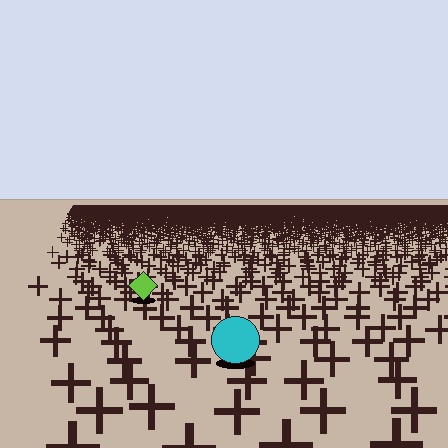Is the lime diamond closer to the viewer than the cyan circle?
No. The cyan circle is closer — you can tell from the texture gradient: the ground texture is coarser near it.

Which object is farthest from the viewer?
The lime diamond is farthest from the viewer. It appears smaller and the ground texture around it is denser.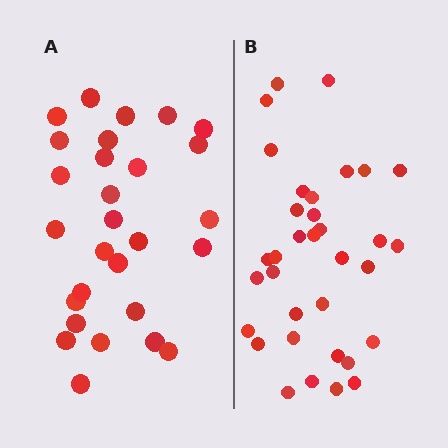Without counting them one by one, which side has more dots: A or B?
Region B (the right region) has more dots.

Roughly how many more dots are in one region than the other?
Region B has about 6 more dots than region A.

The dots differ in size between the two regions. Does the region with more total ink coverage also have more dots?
No. Region A has more total ink coverage because its dots are larger, but region B actually contains more individual dots. Total area can be misleading — the number of items is what matters here.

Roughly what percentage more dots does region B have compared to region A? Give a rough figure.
About 20% more.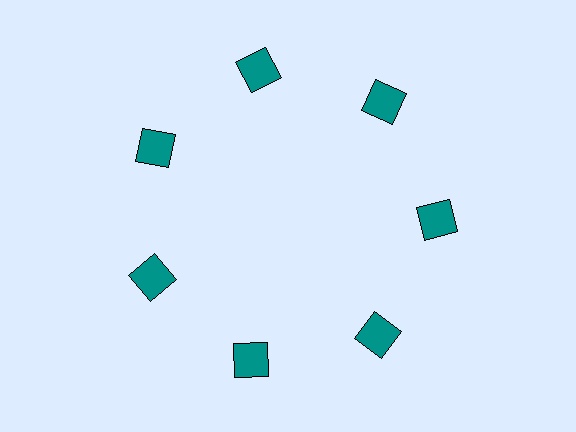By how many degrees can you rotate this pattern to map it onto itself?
The pattern maps onto itself every 51 degrees of rotation.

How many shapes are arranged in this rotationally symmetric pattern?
There are 7 shapes, arranged in 7 groups of 1.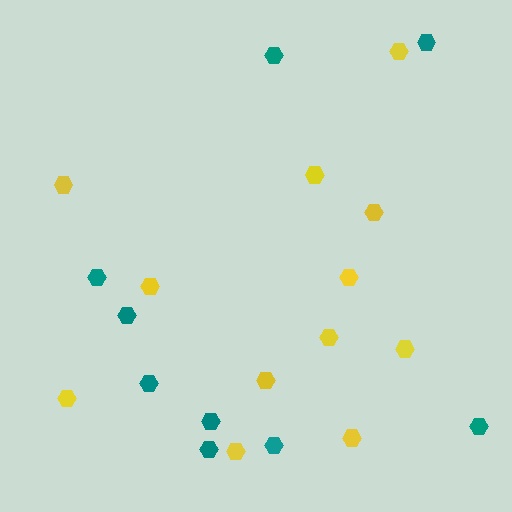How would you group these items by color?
There are 2 groups: one group of yellow hexagons (12) and one group of teal hexagons (9).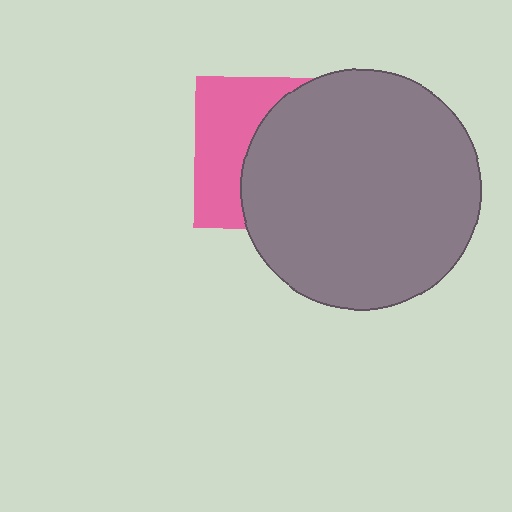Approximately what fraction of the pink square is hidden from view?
Roughly 59% of the pink square is hidden behind the gray circle.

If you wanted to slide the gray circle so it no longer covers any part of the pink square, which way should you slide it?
Slide it right — that is the most direct way to separate the two shapes.